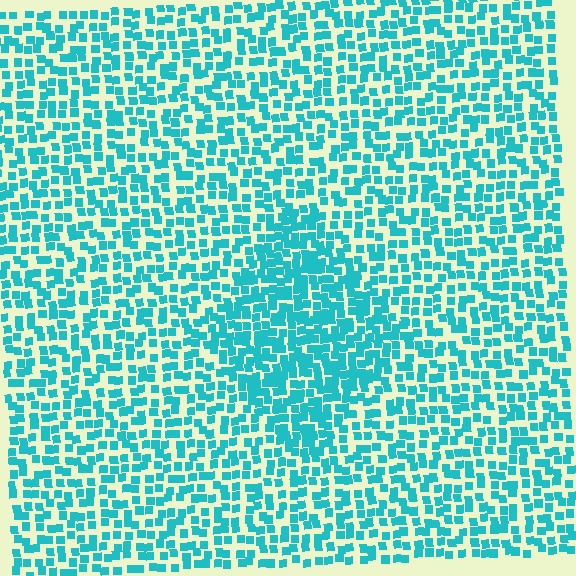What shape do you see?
I see a diamond.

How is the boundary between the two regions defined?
The boundary is defined by a change in element density (approximately 1.7x ratio). All elements are the same color, size, and shape.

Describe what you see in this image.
The image contains small cyan elements arranged at two different densities. A diamond-shaped region is visible where the elements are more densely packed than the surrounding area.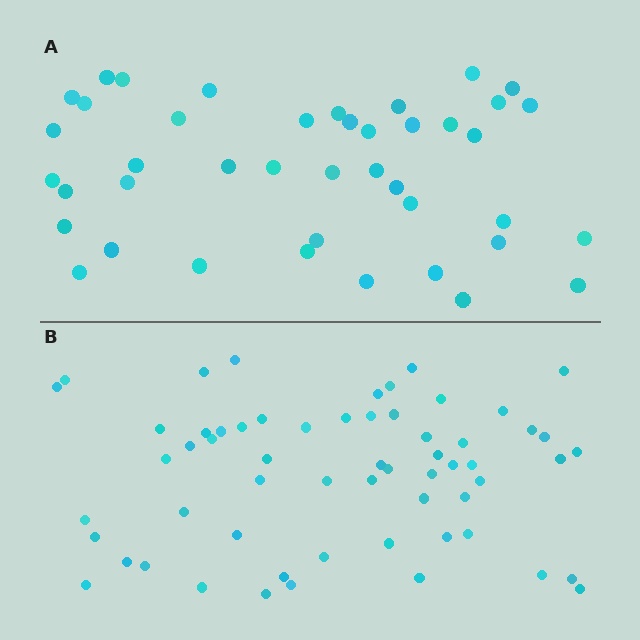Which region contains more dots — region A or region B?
Region B (the bottom region) has more dots.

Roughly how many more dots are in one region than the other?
Region B has approximately 20 more dots than region A.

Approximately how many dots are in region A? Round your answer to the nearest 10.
About 40 dots. (The exact count is 42, which rounds to 40.)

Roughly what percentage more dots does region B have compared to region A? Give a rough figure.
About 45% more.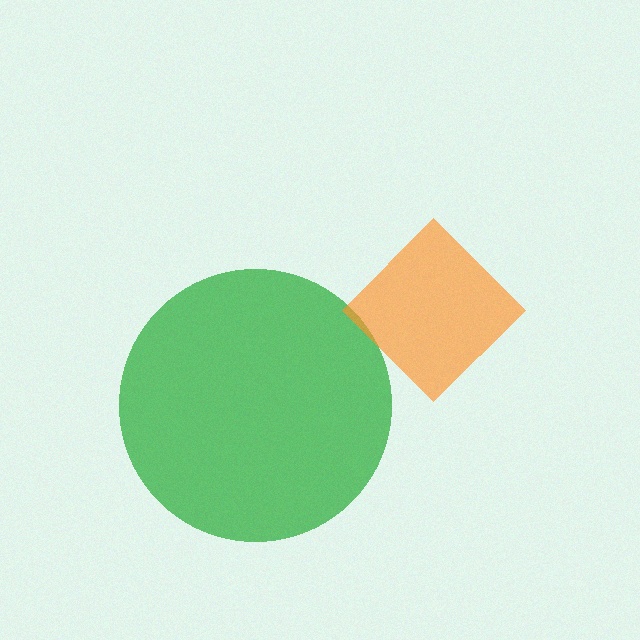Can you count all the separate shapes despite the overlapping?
Yes, there are 2 separate shapes.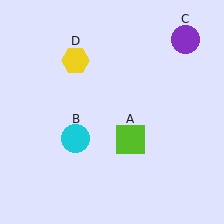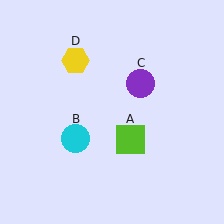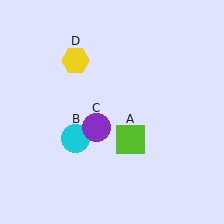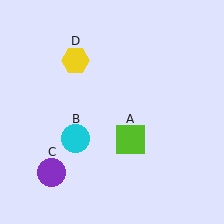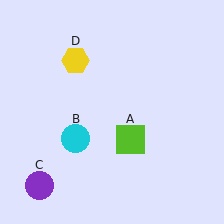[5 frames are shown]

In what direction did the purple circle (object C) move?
The purple circle (object C) moved down and to the left.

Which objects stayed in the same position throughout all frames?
Lime square (object A) and cyan circle (object B) and yellow hexagon (object D) remained stationary.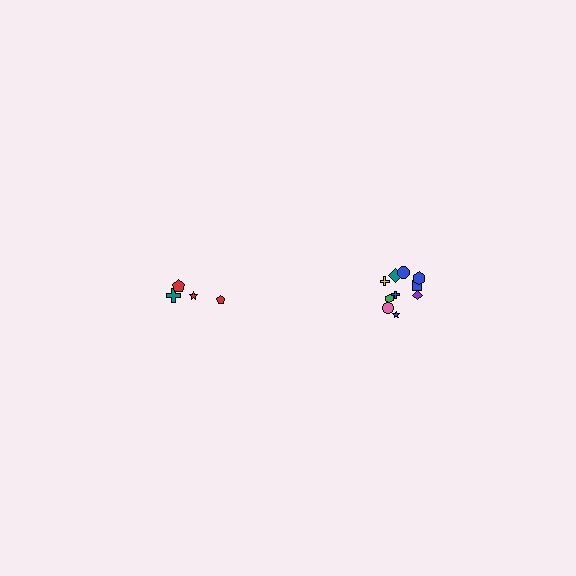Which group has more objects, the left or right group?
The right group.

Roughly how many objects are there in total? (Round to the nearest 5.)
Roughly 15 objects in total.